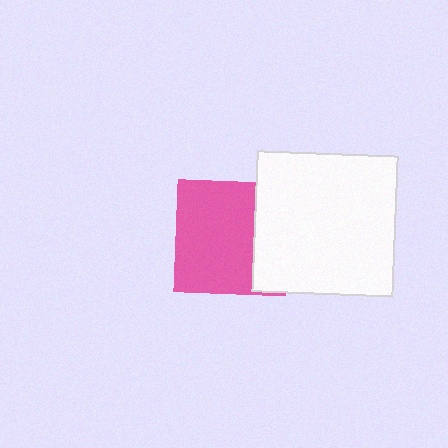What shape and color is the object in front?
The object in front is a white square.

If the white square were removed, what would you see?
You would see the complete pink square.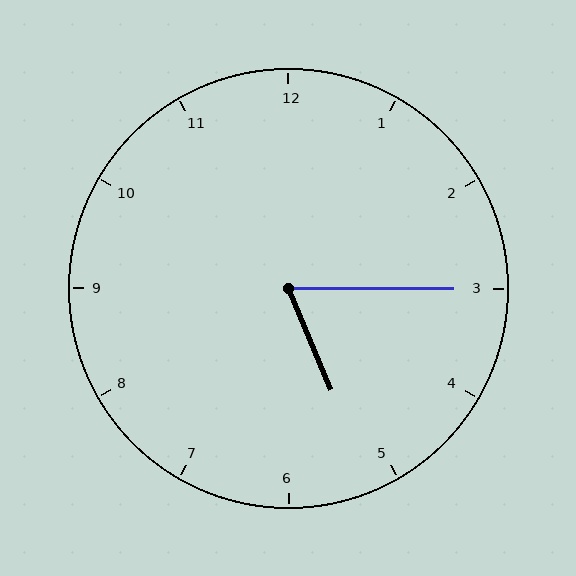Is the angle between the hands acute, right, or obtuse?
It is acute.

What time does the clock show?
5:15.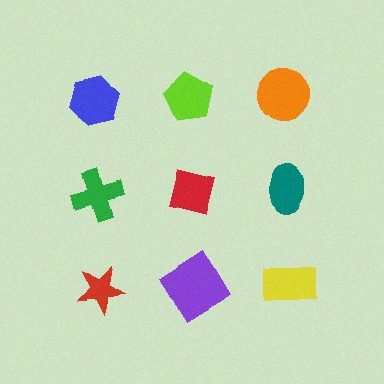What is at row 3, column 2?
A purple diamond.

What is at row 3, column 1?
A red star.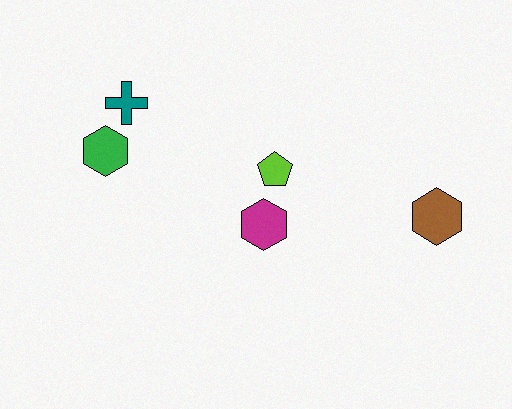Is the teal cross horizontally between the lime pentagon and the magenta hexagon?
No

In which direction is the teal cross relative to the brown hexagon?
The teal cross is to the left of the brown hexagon.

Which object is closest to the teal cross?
The green hexagon is closest to the teal cross.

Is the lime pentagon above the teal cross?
No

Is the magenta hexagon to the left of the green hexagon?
No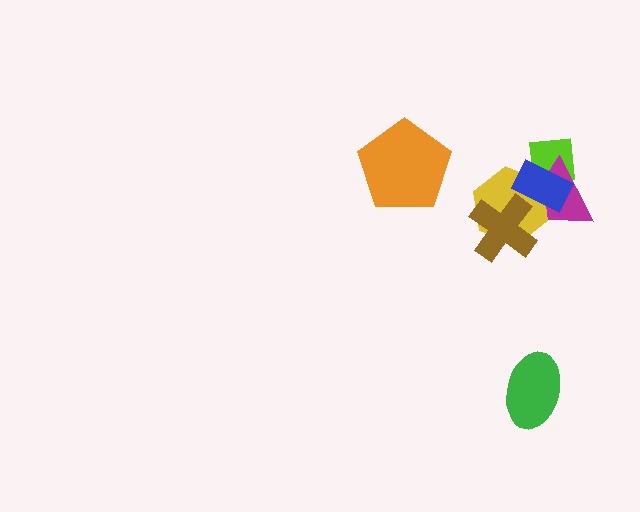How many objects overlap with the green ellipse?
0 objects overlap with the green ellipse.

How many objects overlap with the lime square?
3 objects overlap with the lime square.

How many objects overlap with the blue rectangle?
3 objects overlap with the blue rectangle.